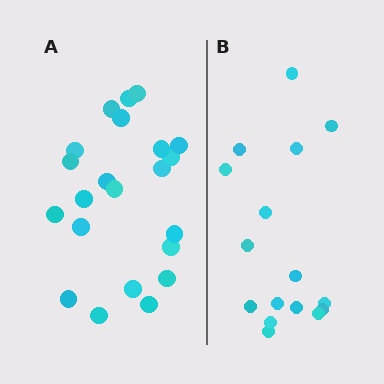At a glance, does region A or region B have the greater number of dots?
Region A (the left region) has more dots.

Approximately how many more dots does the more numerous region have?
Region A has about 6 more dots than region B.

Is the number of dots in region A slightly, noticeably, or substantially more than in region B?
Region A has noticeably more, but not dramatically so. The ratio is roughly 1.4 to 1.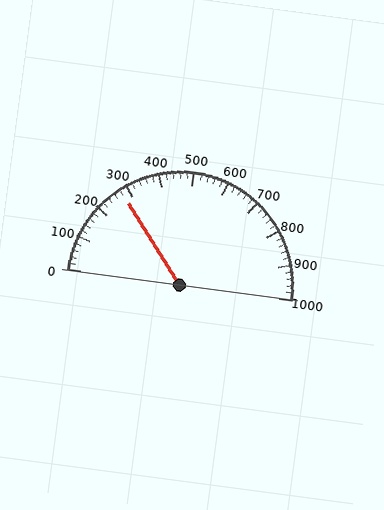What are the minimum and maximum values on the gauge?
The gauge ranges from 0 to 1000.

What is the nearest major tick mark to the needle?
The nearest major tick mark is 300.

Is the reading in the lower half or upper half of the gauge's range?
The reading is in the lower half of the range (0 to 1000).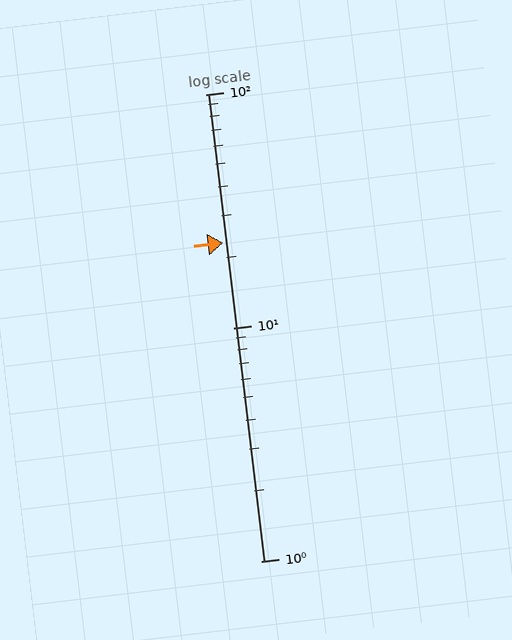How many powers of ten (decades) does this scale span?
The scale spans 2 decades, from 1 to 100.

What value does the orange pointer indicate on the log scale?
The pointer indicates approximately 23.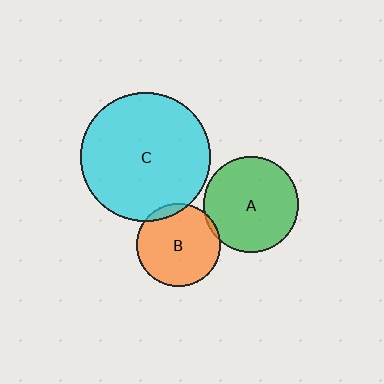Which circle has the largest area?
Circle C (cyan).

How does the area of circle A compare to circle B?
Approximately 1.3 times.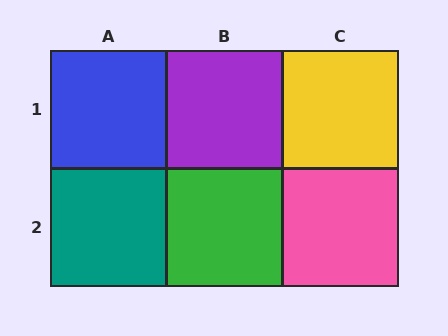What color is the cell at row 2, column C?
Pink.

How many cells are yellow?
1 cell is yellow.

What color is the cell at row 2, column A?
Teal.